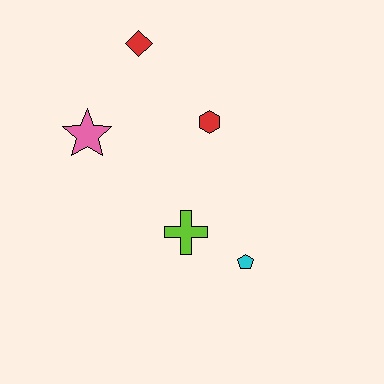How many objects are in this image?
There are 5 objects.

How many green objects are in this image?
There are no green objects.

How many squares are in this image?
There are no squares.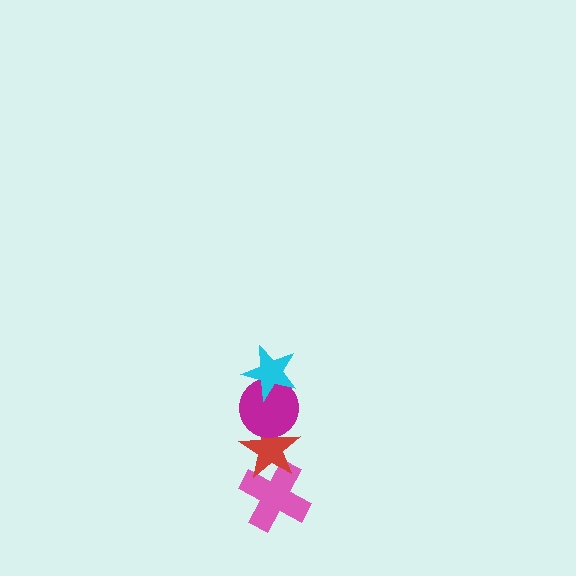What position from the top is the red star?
The red star is 3rd from the top.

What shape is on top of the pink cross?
The red star is on top of the pink cross.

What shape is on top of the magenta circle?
The cyan star is on top of the magenta circle.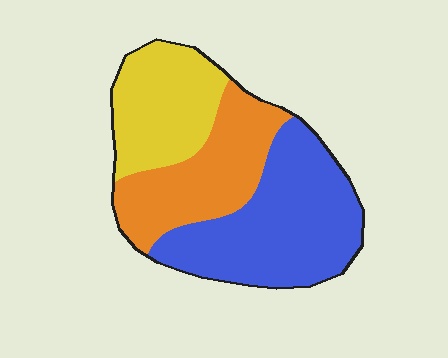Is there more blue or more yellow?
Blue.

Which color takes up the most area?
Blue, at roughly 45%.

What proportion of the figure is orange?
Orange covers 30% of the figure.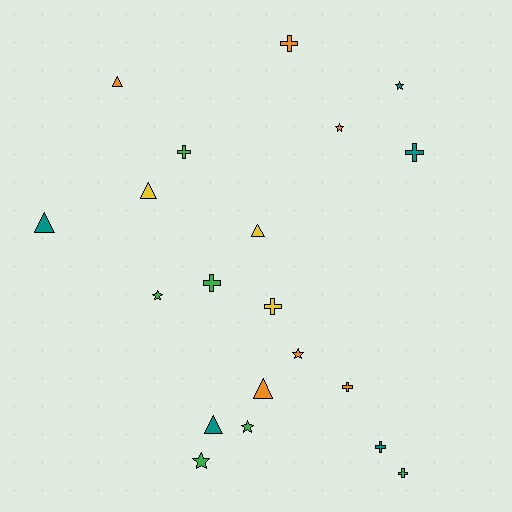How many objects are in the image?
There are 20 objects.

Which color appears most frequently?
Green, with 6 objects.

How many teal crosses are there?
There are 2 teal crosses.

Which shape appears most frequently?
Cross, with 8 objects.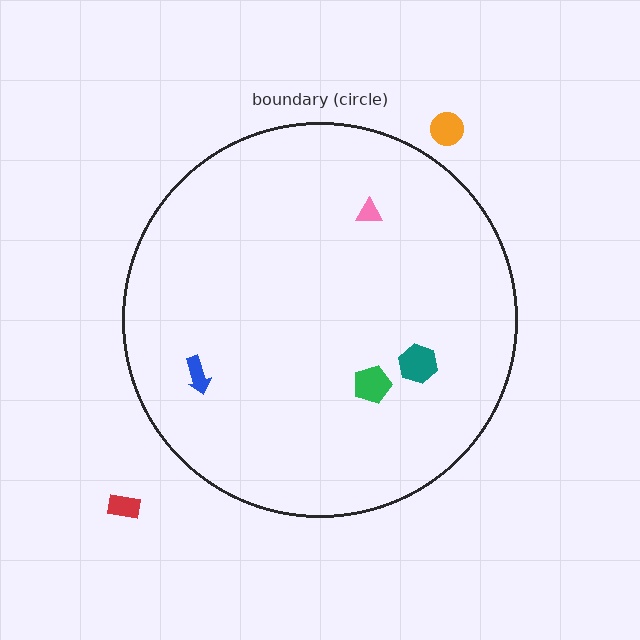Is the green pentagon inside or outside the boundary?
Inside.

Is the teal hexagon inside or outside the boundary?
Inside.